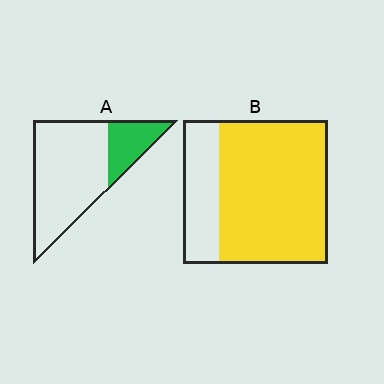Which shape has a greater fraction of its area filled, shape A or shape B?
Shape B.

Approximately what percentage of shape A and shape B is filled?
A is approximately 25% and B is approximately 75%.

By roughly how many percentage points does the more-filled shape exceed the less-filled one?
By roughly 50 percentage points (B over A).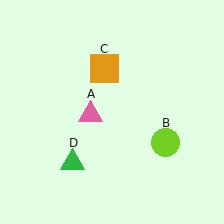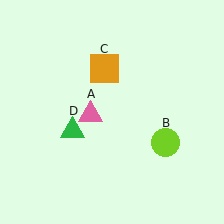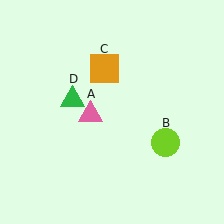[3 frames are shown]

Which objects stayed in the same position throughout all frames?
Pink triangle (object A) and lime circle (object B) and orange square (object C) remained stationary.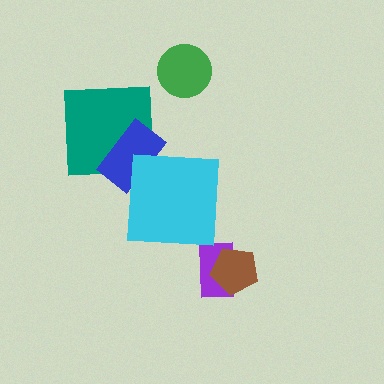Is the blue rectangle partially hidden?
Yes, it is partially covered by another shape.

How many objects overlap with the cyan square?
1 object overlaps with the cyan square.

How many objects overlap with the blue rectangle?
2 objects overlap with the blue rectangle.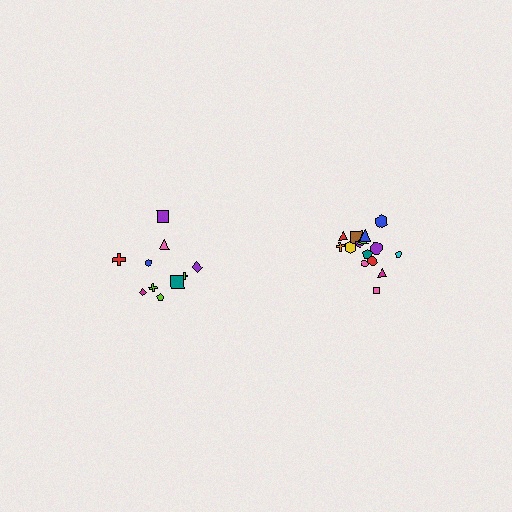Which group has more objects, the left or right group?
The right group.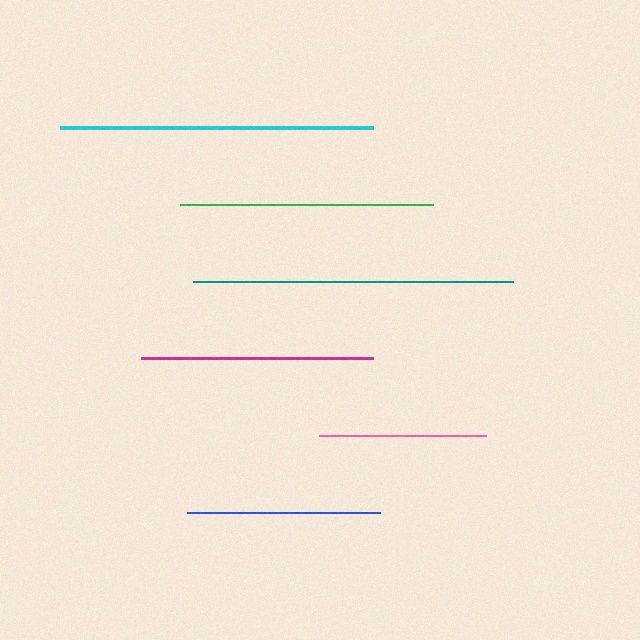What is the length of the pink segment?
The pink segment is approximately 167 pixels long.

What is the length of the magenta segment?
The magenta segment is approximately 232 pixels long.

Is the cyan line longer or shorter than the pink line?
The cyan line is longer than the pink line.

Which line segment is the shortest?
The pink line is the shortest at approximately 167 pixels.